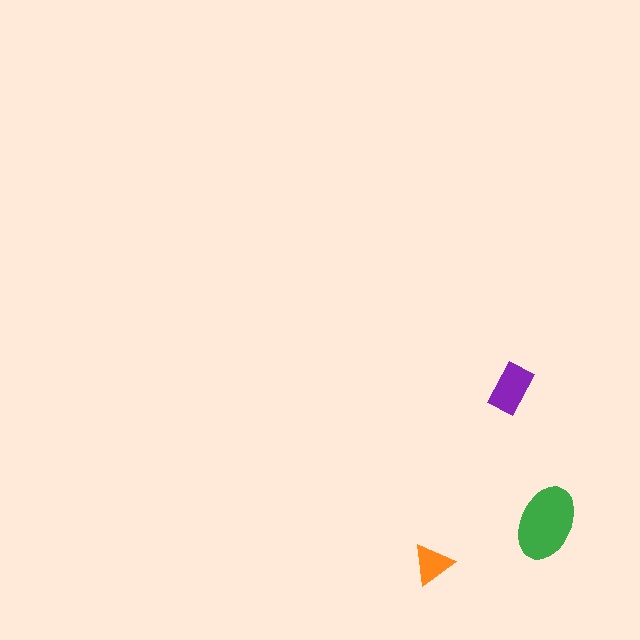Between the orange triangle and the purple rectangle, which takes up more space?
The purple rectangle.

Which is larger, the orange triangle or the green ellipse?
The green ellipse.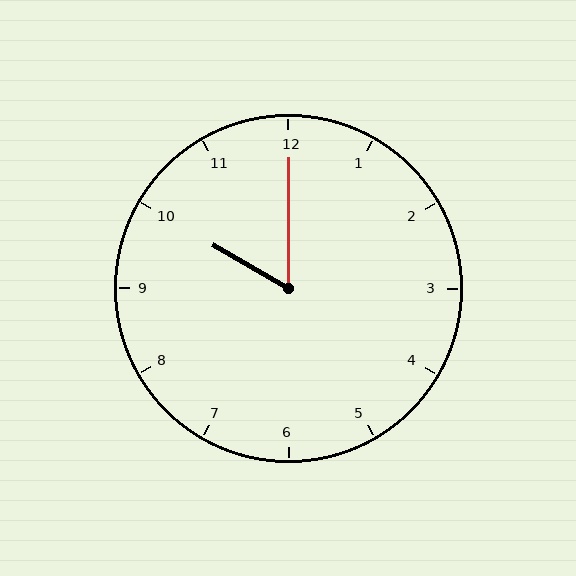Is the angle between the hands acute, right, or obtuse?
It is acute.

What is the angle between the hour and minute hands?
Approximately 60 degrees.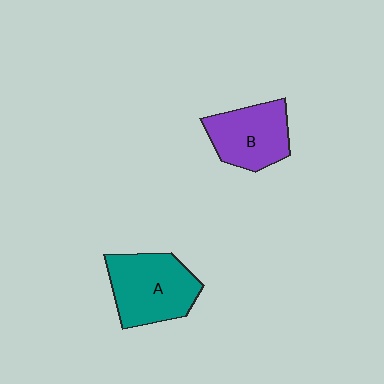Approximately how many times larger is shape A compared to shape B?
Approximately 1.2 times.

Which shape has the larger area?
Shape A (teal).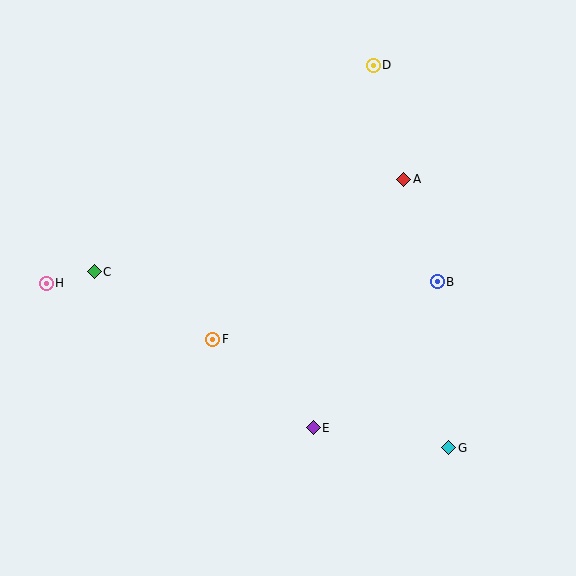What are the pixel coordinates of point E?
Point E is at (313, 428).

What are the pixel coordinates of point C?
Point C is at (94, 272).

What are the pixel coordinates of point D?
Point D is at (373, 65).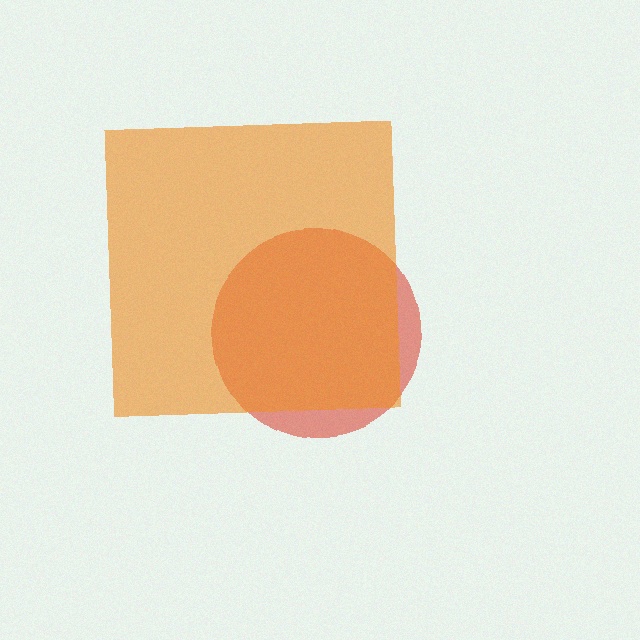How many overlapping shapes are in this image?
There are 2 overlapping shapes in the image.